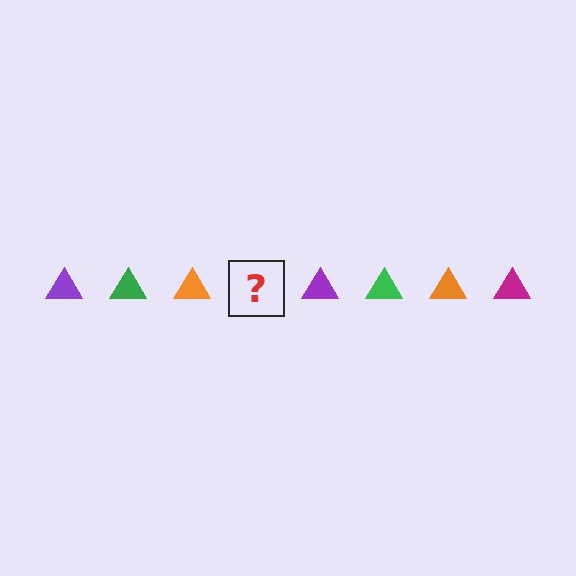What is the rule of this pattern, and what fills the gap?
The rule is that the pattern cycles through purple, green, orange, magenta triangles. The gap should be filled with a magenta triangle.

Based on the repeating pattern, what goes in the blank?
The blank should be a magenta triangle.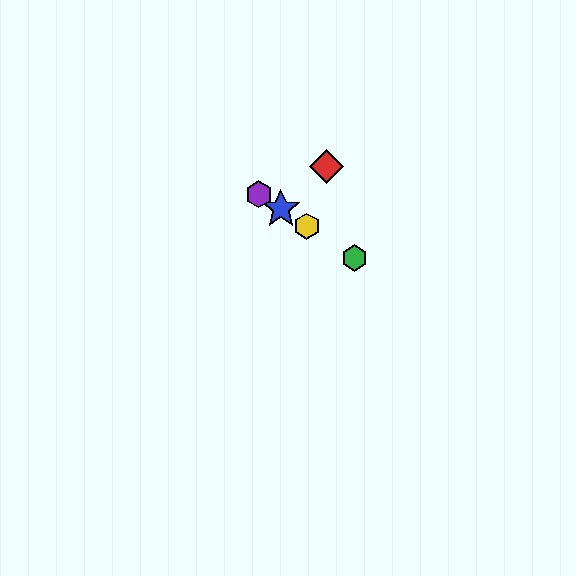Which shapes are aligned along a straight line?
The blue star, the green hexagon, the yellow hexagon, the purple hexagon are aligned along a straight line.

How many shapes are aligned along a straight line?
4 shapes (the blue star, the green hexagon, the yellow hexagon, the purple hexagon) are aligned along a straight line.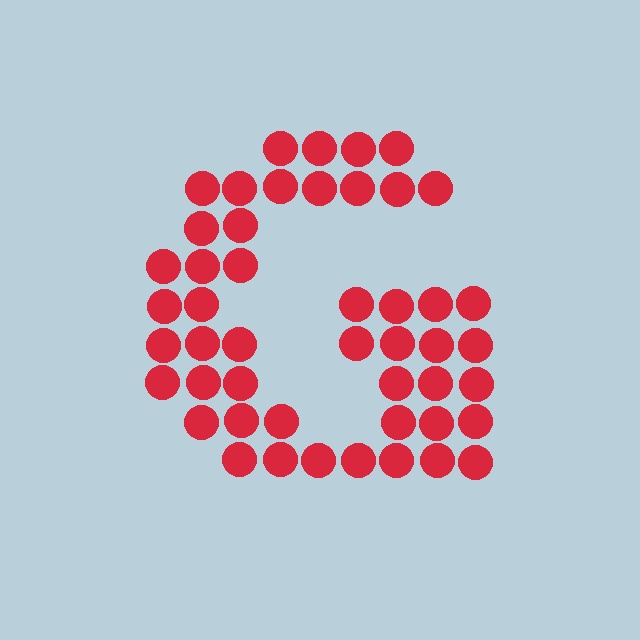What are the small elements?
The small elements are circles.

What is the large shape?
The large shape is the letter G.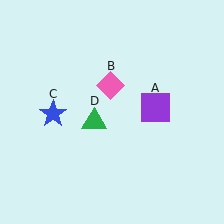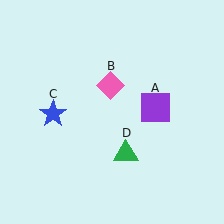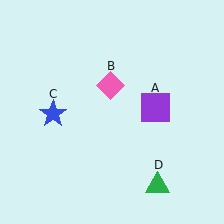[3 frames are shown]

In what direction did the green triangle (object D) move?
The green triangle (object D) moved down and to the right.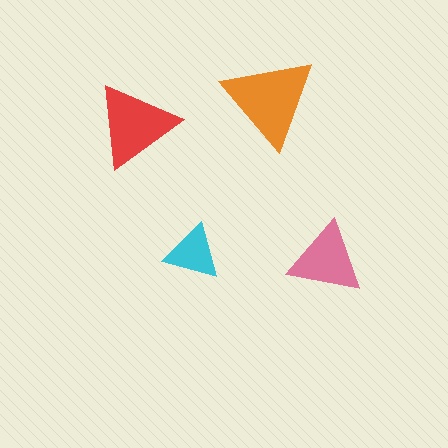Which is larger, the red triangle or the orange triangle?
The orange one.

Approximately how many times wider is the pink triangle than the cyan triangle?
About 1.5 times wider.